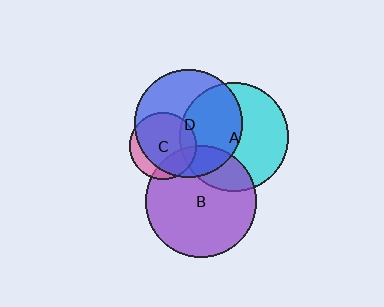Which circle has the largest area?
Circle B (purple).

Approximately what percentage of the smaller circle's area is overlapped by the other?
Approximately 45%.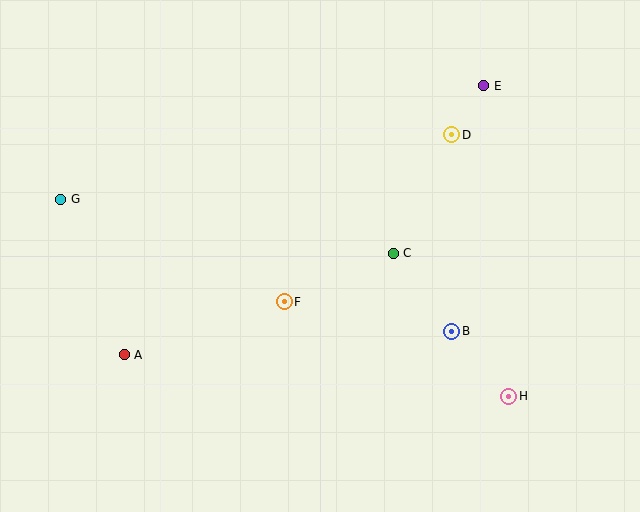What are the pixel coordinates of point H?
Point H is at (509, 396).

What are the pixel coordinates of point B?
Point B is at (452, 331).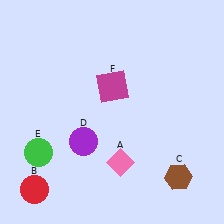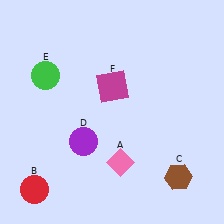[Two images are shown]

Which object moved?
The green circle (E) moved up.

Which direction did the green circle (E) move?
The green circle (E) moved up.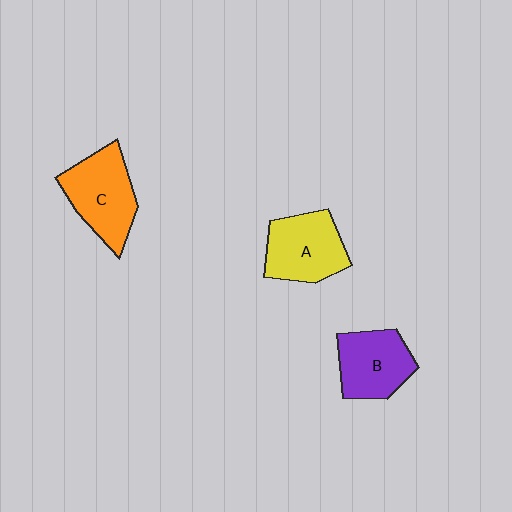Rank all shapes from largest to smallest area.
From largest to smallest: C (orange), A (yellow), B (purple).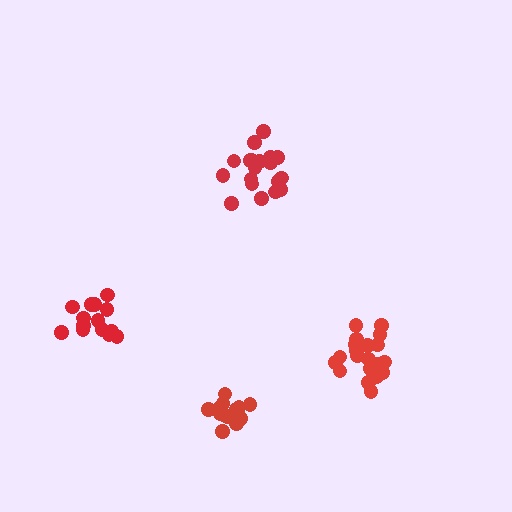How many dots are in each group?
Group 1: 14 dots, Group 2: 20 dots, Group 3: 20 dots, Group 4: 14 dots (68 total).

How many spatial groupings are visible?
There are 4 spatial groupings.